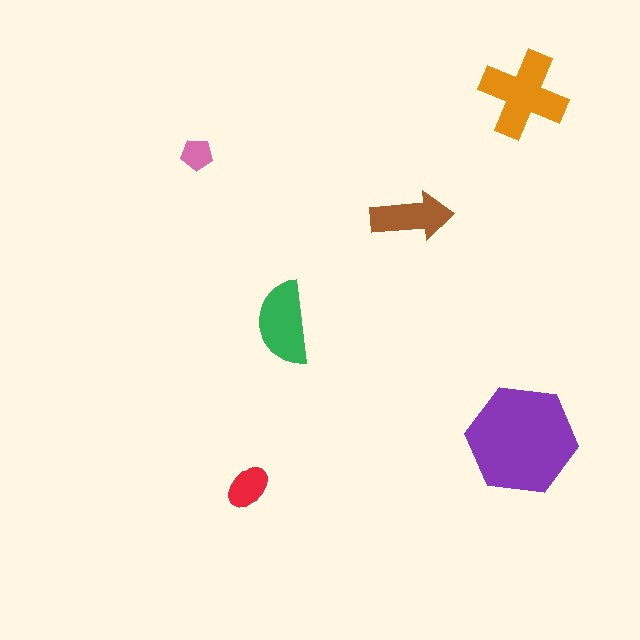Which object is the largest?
The purple hexagon.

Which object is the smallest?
The pink pentagon.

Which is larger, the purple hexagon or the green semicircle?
The purple hexagon.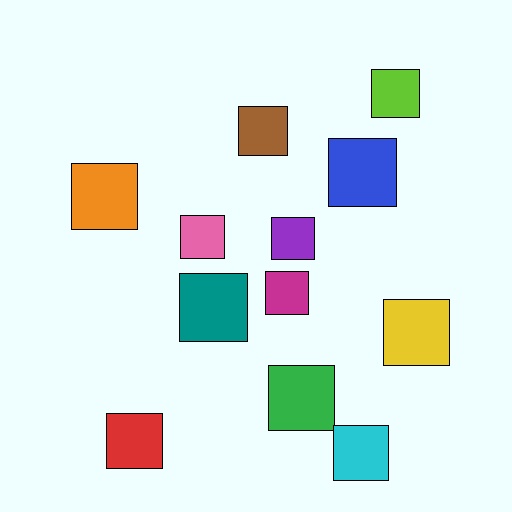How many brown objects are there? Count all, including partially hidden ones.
There is 1 brown object.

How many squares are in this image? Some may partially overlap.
There are 12 squares.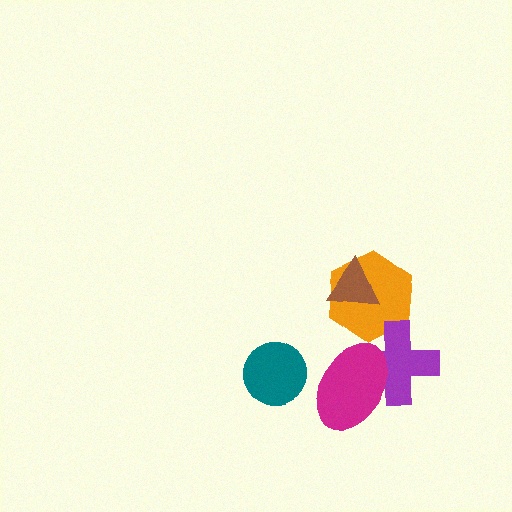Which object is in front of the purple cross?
The magenta ellipse is in front of the purple cross.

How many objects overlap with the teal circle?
0 objects overlap with the teal circle.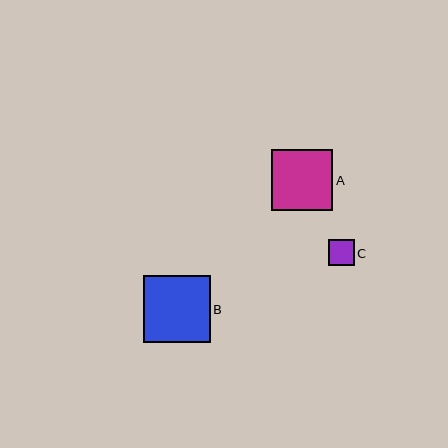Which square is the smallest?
Square C is the smallest with a size of approximately 26 pixels.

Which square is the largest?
Square B is the largest with a size of approximately 67 pixels.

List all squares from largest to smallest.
From largest to smallest: B, A, C.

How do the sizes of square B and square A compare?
Square B and square A are approximately the same size.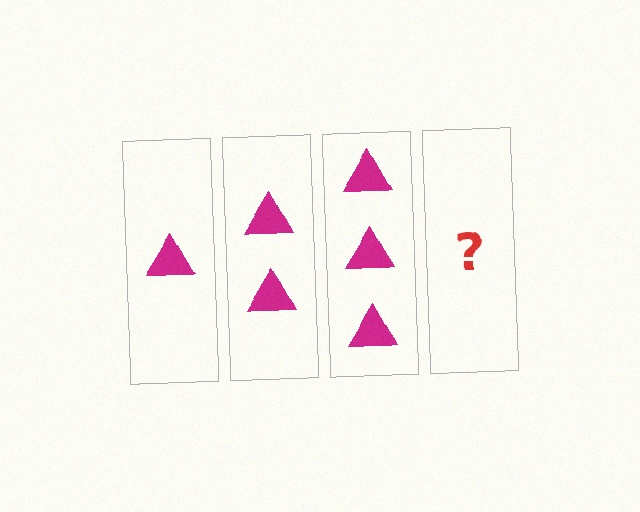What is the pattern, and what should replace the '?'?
The pattern is that each step adds one more triangle. The '?' should be 4 triangles.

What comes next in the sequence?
The next element should be 4 triangles.